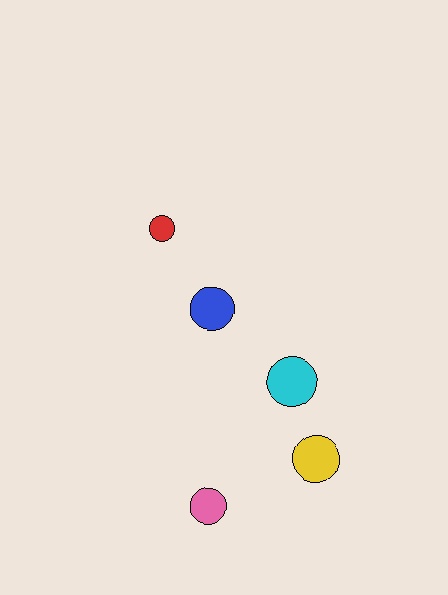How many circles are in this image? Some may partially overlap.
There are 5 circles.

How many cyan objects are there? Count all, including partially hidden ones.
There is 1 cyan object.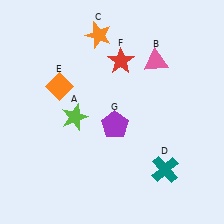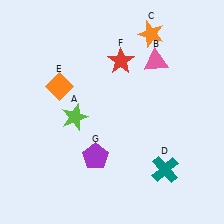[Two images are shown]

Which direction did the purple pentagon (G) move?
The purple pentagon (G) moved down.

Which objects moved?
The objects that moved are: the orange star (C), the purple pentagon (G).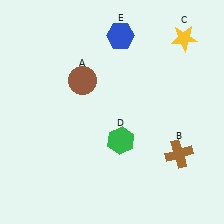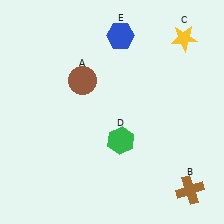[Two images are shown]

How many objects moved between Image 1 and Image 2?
1 object moved between the two images.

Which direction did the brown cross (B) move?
The brown cross (B) moved down.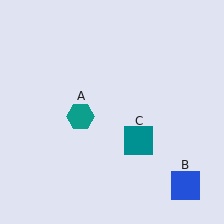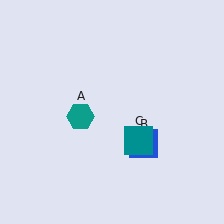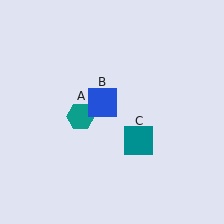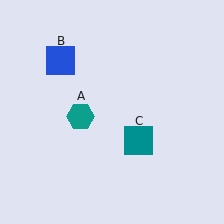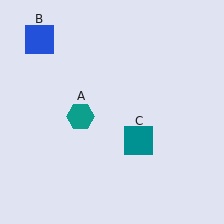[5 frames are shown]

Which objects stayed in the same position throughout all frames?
Teal hexagon (object A) and teal square (object C) remained stationary.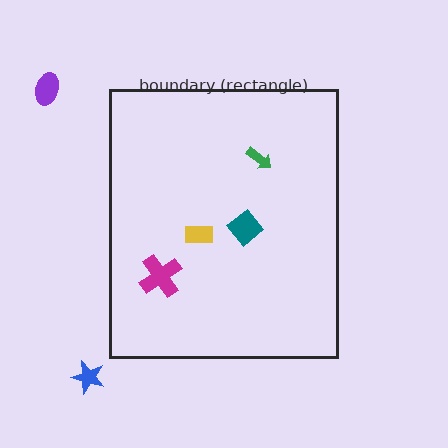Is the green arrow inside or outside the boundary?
Inside.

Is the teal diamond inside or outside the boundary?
Inside.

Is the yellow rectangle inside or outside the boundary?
Inside.